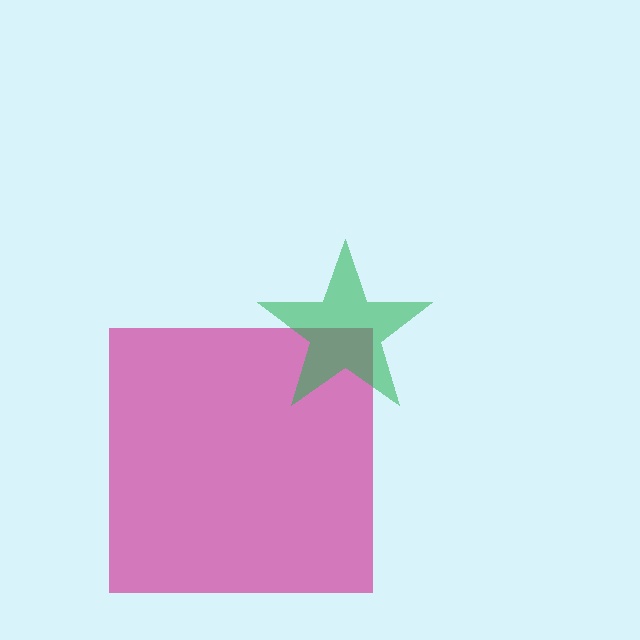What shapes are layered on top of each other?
The layered shapes are: a magenta square, a green star.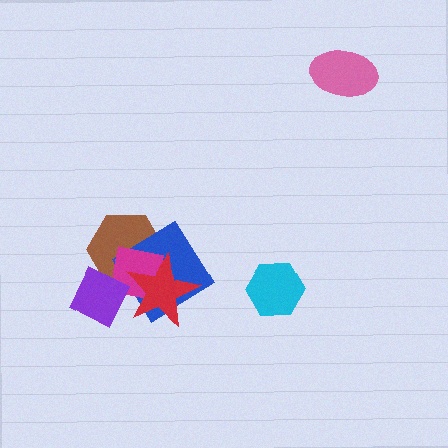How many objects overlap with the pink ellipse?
0 objects overlap with the pink ellipse.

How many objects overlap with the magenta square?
4 objects overlap with the magenta square.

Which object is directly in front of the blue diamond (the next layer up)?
The magenta square is directly in front of the blue diamond.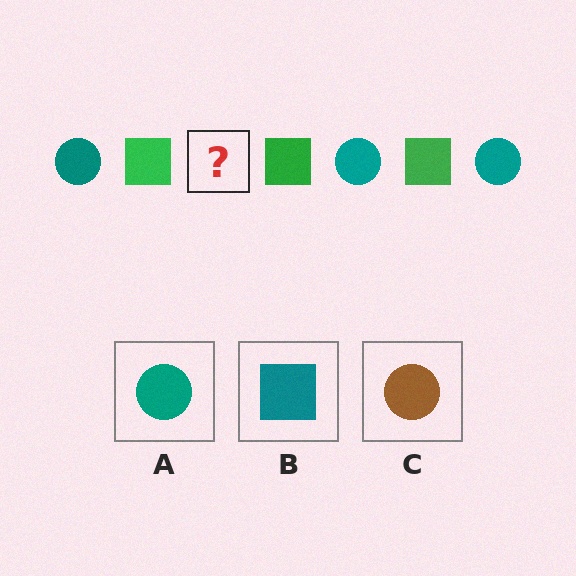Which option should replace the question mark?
Option A.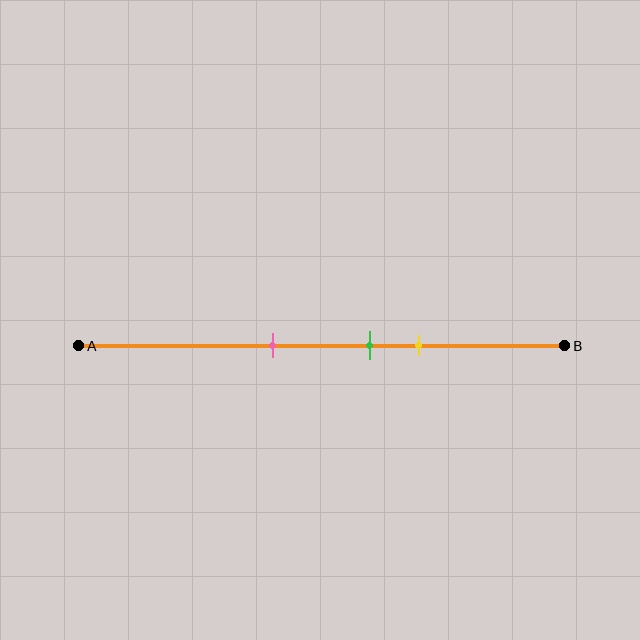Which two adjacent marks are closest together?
The green and yellow marks are the closest adjacent pair.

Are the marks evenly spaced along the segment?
Yes, the marks are approximately evenly spaced.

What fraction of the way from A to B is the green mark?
The green mark is approximately 60% (0.6) of the way from A to B.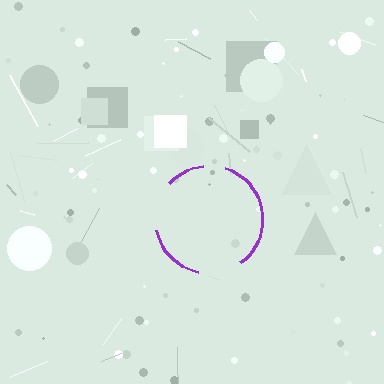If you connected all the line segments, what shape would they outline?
They would outline a circle.